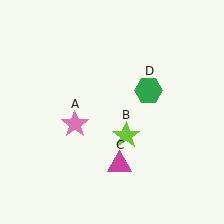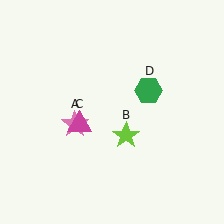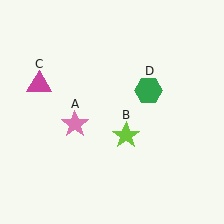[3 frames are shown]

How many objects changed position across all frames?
1 object changed position: magenta triangle (object C).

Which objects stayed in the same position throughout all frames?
Pink star (object A) and lime star (object B) and green hexagon (object D) remained stationary.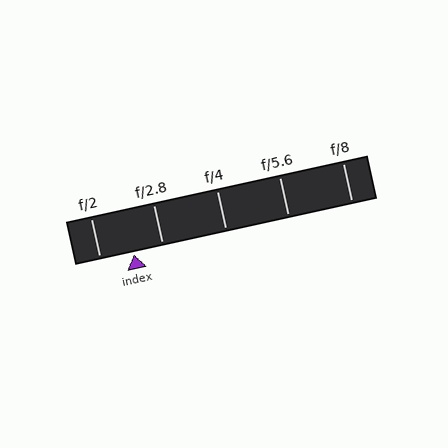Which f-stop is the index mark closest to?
The index mark is closest to f/2.8.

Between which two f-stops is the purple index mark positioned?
The index mark is between f/2 and f/2.8.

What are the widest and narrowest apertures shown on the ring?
The widest aperture shown is f/2 and the narrowest is f/8.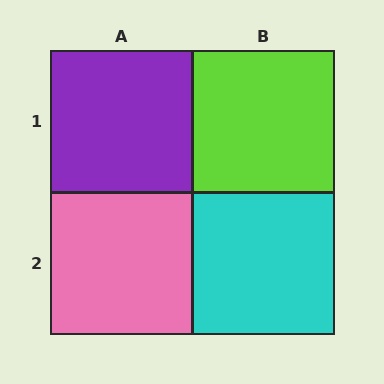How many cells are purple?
1 cell is purple.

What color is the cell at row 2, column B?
Cyan.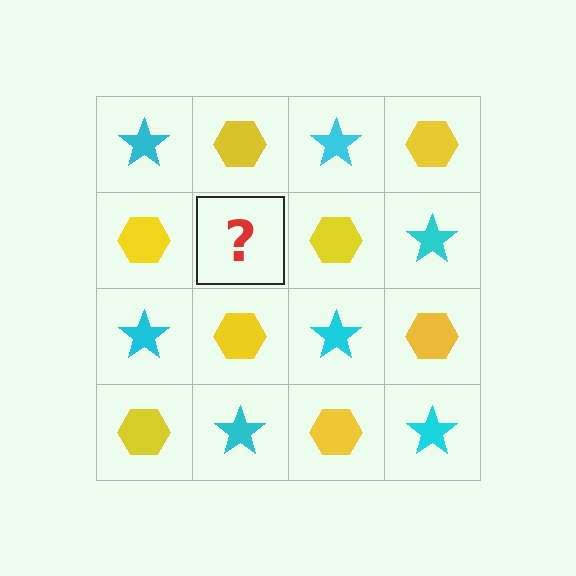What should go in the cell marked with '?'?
The missing cell should contain a cyan star.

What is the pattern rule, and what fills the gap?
The rule is that it alternates cyan star and yellow hexagon in a checkerboard pattern. The gap should be filled with a cyan star.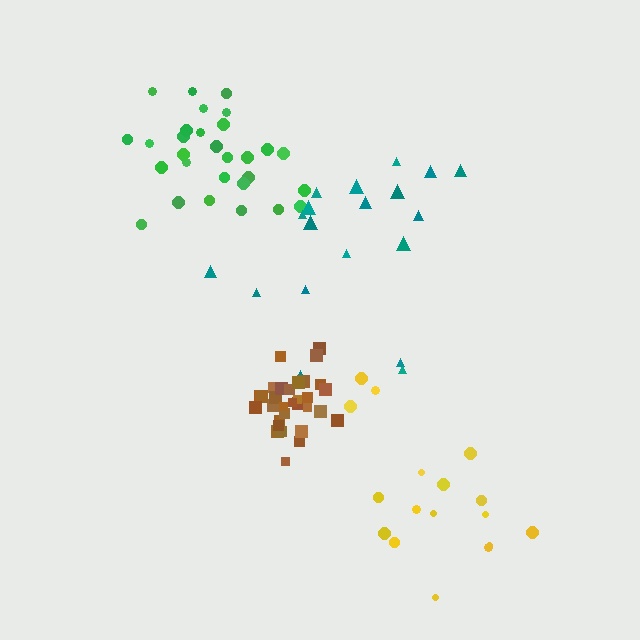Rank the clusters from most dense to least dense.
brown, green, yellow, teal.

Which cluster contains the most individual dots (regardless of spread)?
Brown (31).